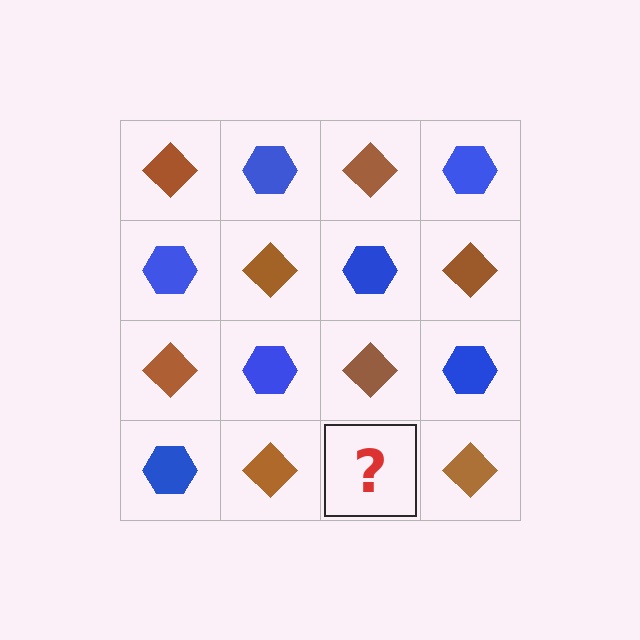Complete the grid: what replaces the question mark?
The question mark should be replaced with a blue hexagon.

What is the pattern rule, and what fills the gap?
The rule is that it alternates brown diamond and blue hexagon in a checkerboard pattern. The gap should be filled with a blue hexagon.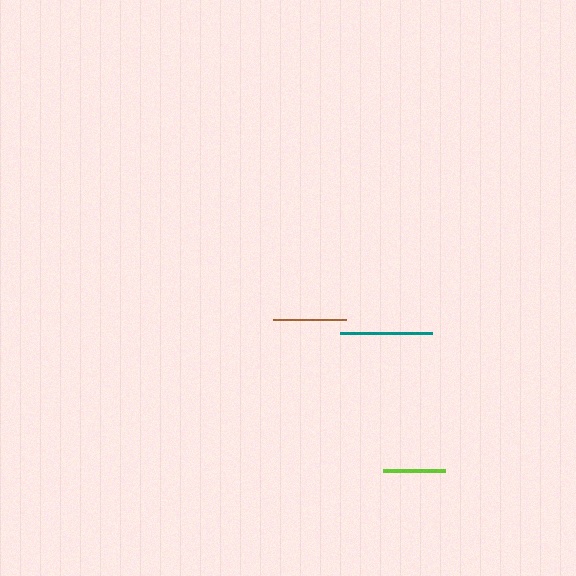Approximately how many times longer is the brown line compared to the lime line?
The brown line is approximately 1.2 times the length of the lime line.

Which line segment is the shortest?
The lime line is the shortest at approximately 62 pixels.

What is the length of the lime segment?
The lime segment is approximately 62 pixels long.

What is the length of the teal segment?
The teal segment is approximately 92 pixels long.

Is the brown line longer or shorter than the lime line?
The brown line is longer than the lime line.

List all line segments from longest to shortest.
From longest to shortest: teal, brown, lime.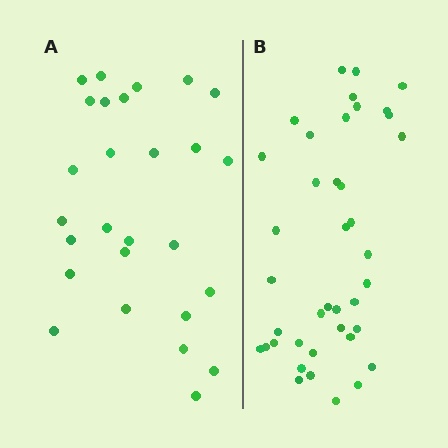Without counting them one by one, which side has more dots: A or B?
Region B (the right region) has more dots.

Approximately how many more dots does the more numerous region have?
Region B has approximately 15 more dots than region A.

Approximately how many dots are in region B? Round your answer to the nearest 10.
About 40 dots.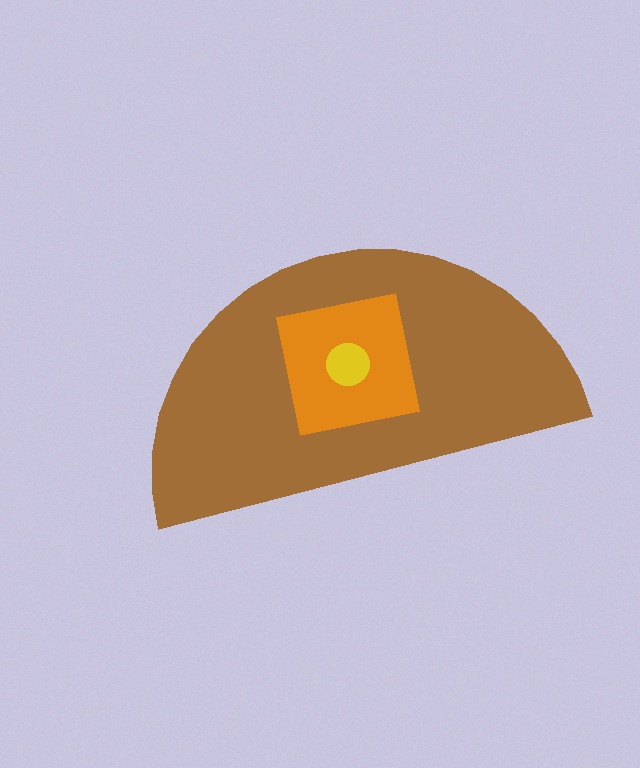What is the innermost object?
The yellow circle.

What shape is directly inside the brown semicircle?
The orange square.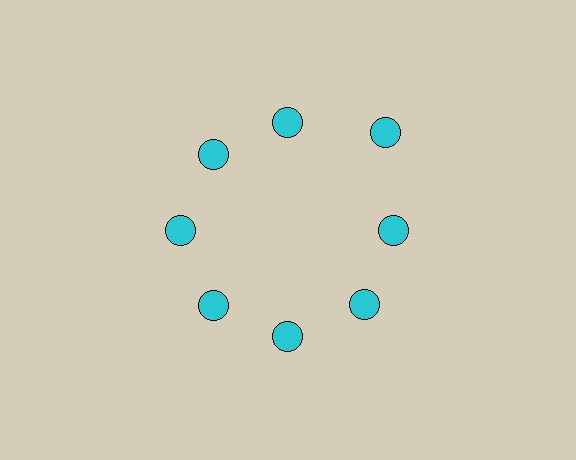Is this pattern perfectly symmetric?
No. The 8 cyan circles are arranged in a ring, but one element near the 2 o'clock position is pushed outward from the center, breaking the 8-fold rotational symmetry.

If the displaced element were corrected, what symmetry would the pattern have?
It would have 8-fold rotational symmetry — the pattern would map onto itself every 45 degrees.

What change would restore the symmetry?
The symmetry would be restored by moving it inward, back onto the ring so that all 8 circles sit at equal angles and equal distance from the center.